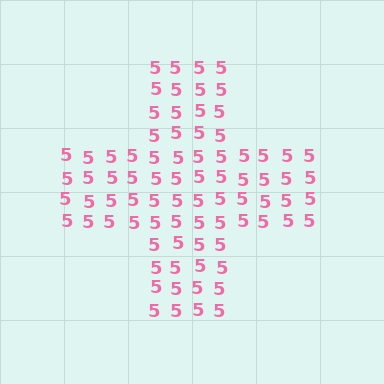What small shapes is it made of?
It is made of small digit 5's.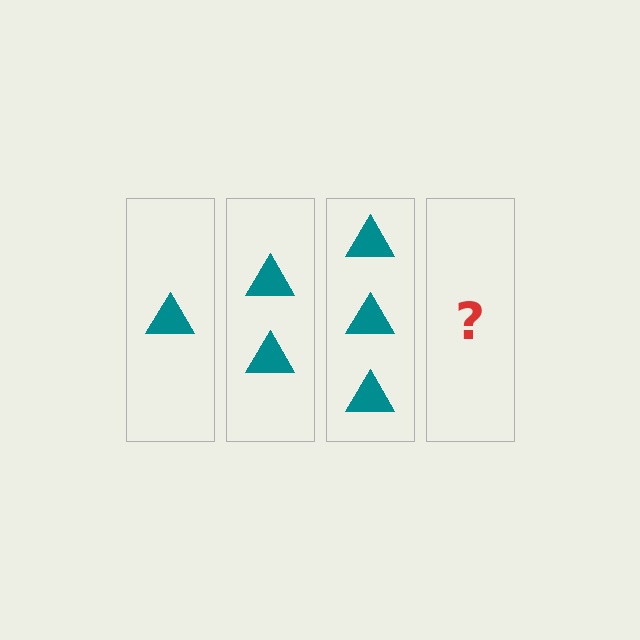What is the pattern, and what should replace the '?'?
The pattern is that each step adds one more triangle. The '?' should be 4 triangles.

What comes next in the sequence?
The next element should be 4 triangles.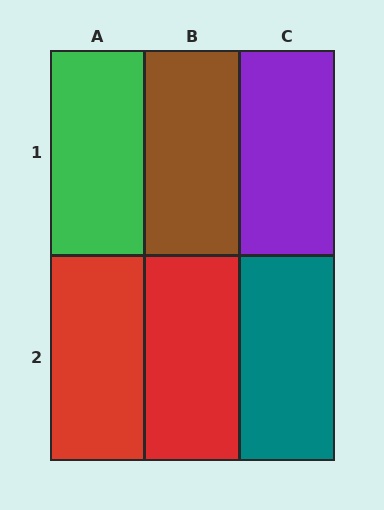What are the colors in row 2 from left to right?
Red, red, teal.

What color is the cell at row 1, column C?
Purple.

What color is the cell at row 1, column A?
Green.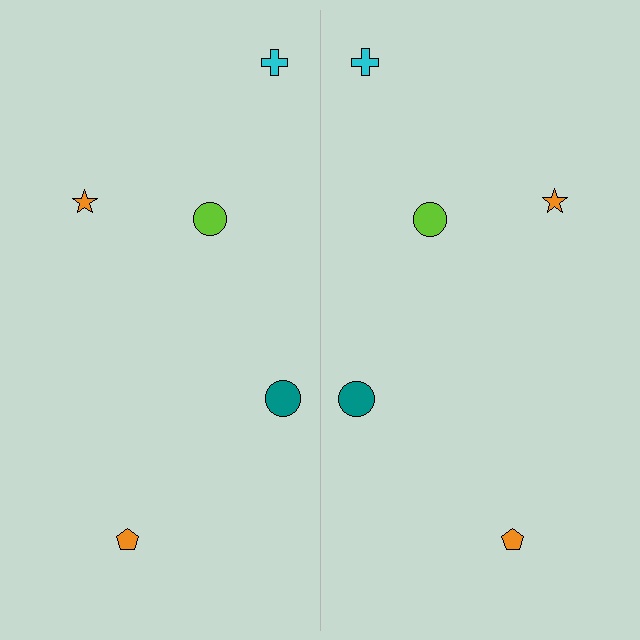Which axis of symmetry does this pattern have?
The pattern has a vertical axis of symmetry running through the center of the image.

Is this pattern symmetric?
Yes, this pattern has bilateral (reflection) symmetry.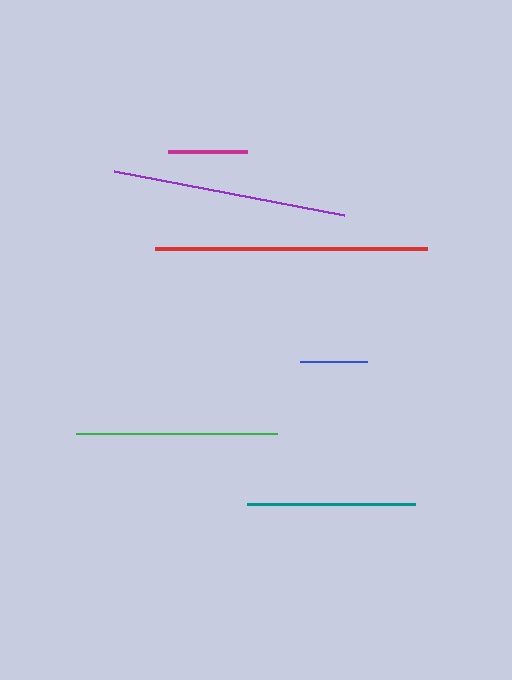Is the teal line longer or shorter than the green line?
The green line is longer than the teal line.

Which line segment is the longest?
The red line is the longest at approximately 273 pixels.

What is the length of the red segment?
The red segment is approximately 273 pixels long.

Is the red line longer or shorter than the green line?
The red line is longer than the green line.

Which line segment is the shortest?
The blue line is the shortest at approximately 67 pixels.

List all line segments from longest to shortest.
From longest to shortest: red, purple, green, teal, magenta, blue.